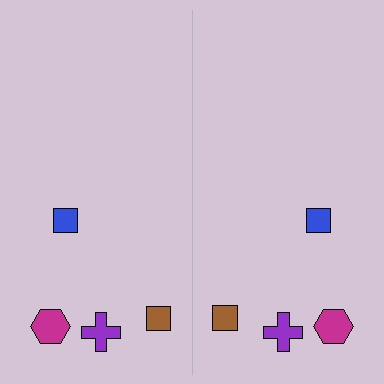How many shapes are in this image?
There are 8 shapes in this image.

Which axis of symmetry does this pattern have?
The pattern has a vertical axis of symmetry running through the center of the image.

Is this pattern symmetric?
Yes, this pattern has bilateral (reflection) symmetry.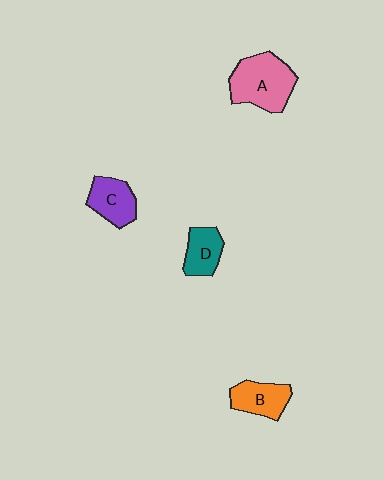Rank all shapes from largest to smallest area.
From largest to smallest: A (pink), C (purple), B (orange), D (teal).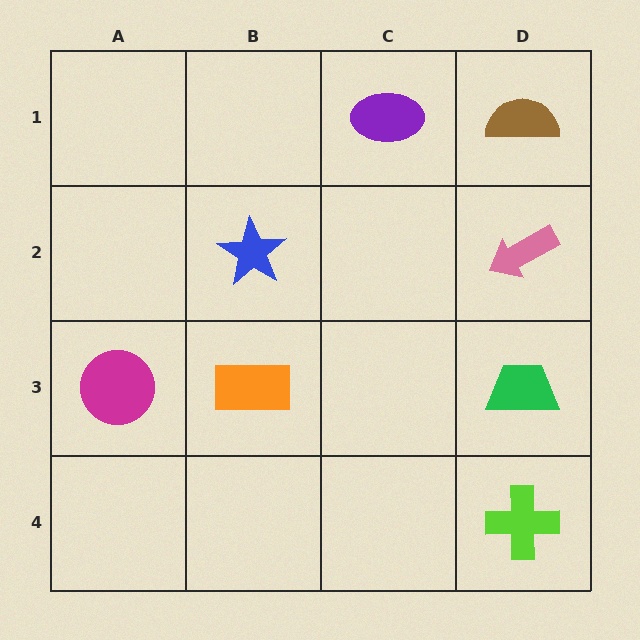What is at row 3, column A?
A magenta circle.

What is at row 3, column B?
An orange rectangle.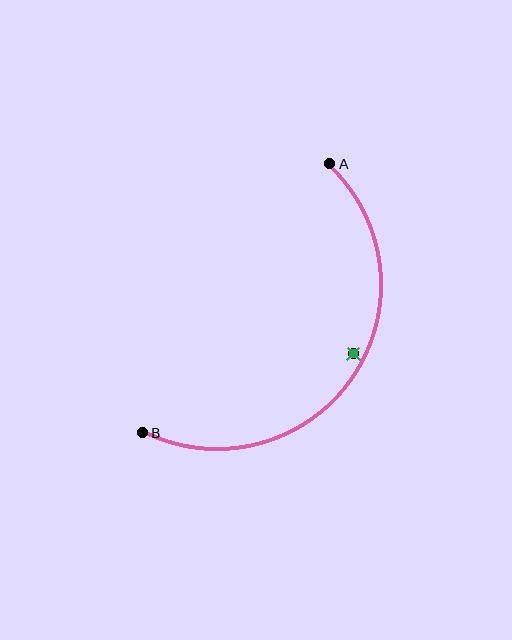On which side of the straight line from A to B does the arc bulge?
The arc bulges below and to the right of the straight line connecting A and B.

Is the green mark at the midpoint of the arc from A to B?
No — the green mark does not lie on the arc at all. It sits slightly inside the curve.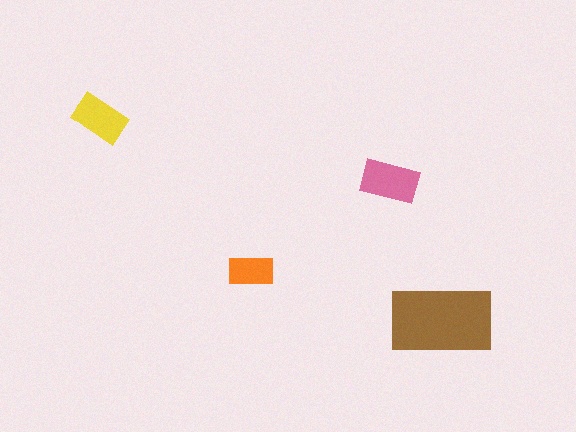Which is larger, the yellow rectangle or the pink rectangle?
The pink one.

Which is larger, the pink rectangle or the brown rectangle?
The brown one.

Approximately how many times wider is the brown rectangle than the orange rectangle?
About 2.5 times wider.